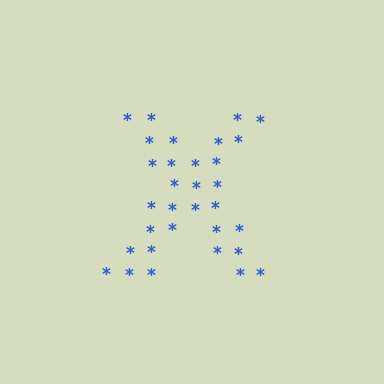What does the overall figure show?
The overall figure shows the letter X.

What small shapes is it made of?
It is made of small asterisks.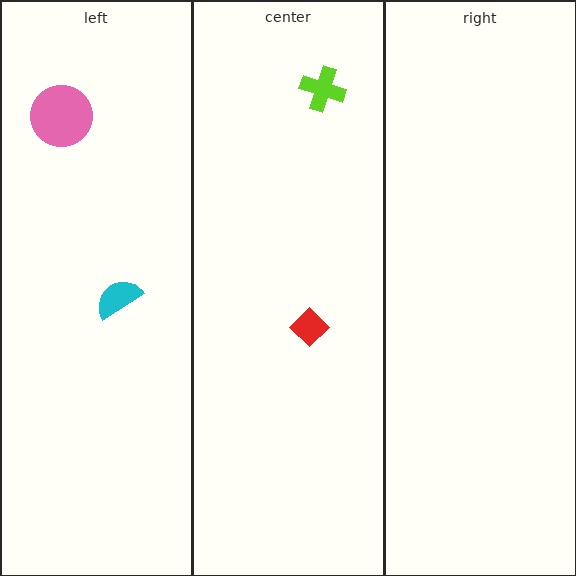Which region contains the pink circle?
The left region.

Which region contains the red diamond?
The center region.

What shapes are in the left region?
The cyan semicircle, the pink circle.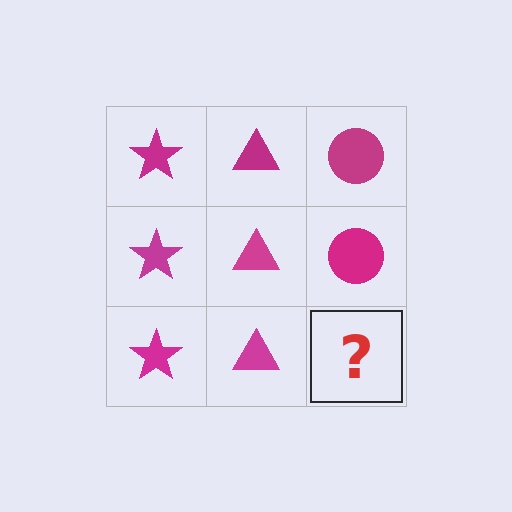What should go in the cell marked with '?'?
The missing cell should contain a magenta circle.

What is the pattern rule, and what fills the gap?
The rule is that each column has a consistent shape. The gap should be filled with a magenta circle.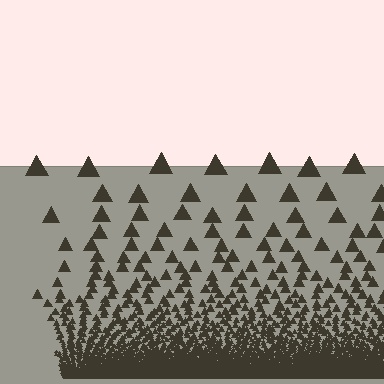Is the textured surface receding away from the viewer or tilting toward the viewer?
The surface appears to tilt toward the viewer. Texture elements get larger and sparser toward the top.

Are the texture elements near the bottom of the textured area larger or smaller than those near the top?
Smaller. The gradient is inverted — elements near the bottom are smaller and denser.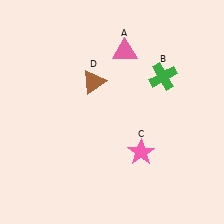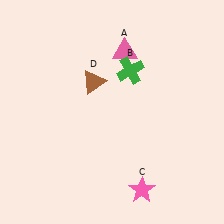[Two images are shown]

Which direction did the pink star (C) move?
The pink star (C) moved down.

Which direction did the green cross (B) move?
The green cross (B) moved left.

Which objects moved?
The objects that moved are: the green cross (B), the pink star (C).